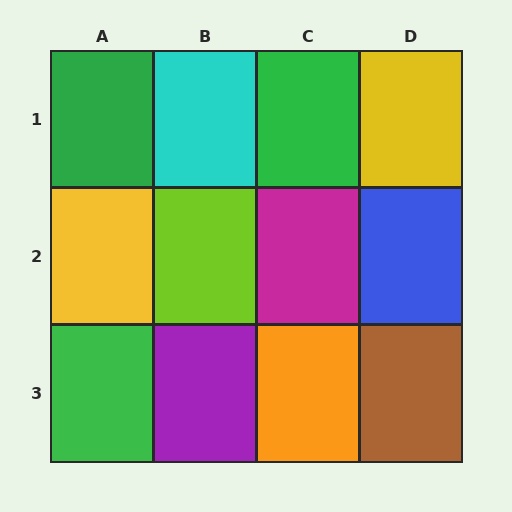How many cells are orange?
1 cell is orange.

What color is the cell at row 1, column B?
Cyan.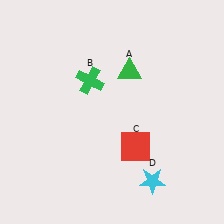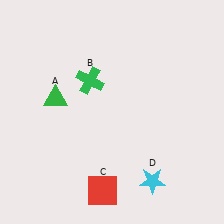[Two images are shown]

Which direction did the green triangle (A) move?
The green triangle (A) moved left.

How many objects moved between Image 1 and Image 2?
2 objects moved between the two images.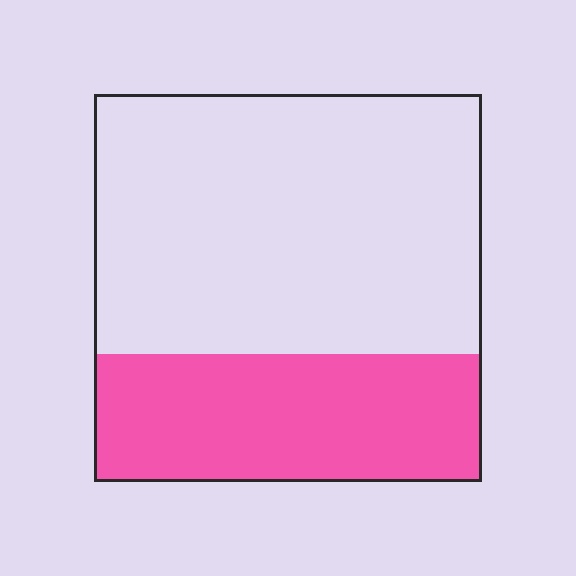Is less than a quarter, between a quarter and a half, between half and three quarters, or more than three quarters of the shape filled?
Between a quarter and a half.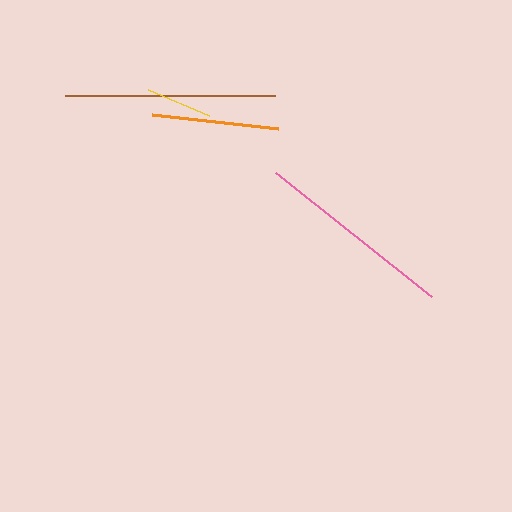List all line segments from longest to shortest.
From longest to shortest: brown, pink, orange, yellow.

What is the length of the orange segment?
The orange segment is approximately 127 pixels long.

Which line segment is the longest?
The brown line is the longest at approximately 210 pixels.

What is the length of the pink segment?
The pink segment is approximately 199 pixels long.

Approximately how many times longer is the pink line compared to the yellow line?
The pink line is approximately 3.0 times the length of the yellow line.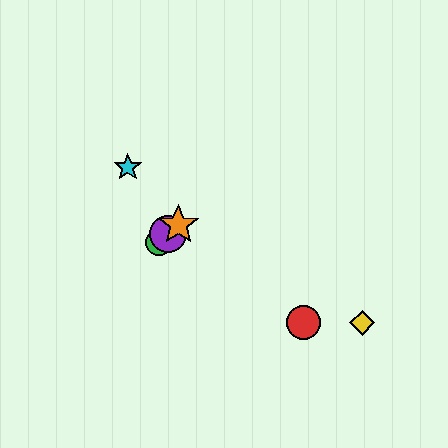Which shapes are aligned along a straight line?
The blue star, the green circle, the purple circle, the orange star are aligned along a straight line.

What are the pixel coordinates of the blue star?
The blue star is at (166, 236).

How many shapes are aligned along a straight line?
4 shapes (the blue star, the green circle, the purple circle, the orange star) are aligned along a straight line.